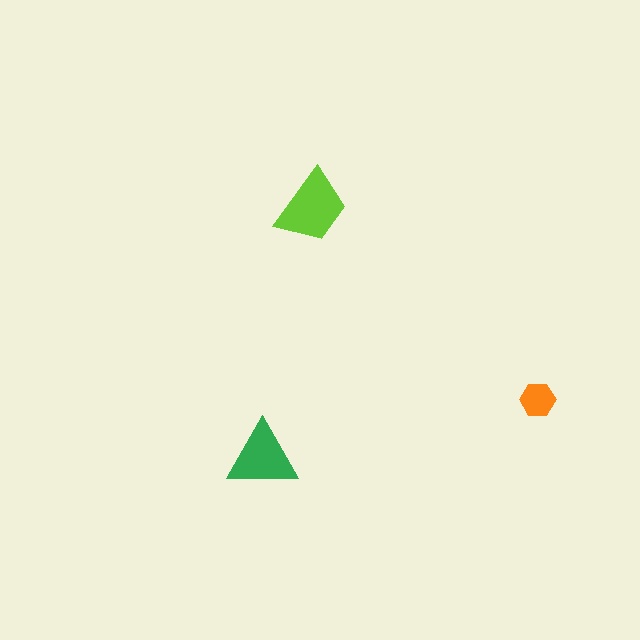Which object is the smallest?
The orange hexagon.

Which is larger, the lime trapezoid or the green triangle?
The lime trapezoid.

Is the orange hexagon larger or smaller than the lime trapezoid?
Smaller.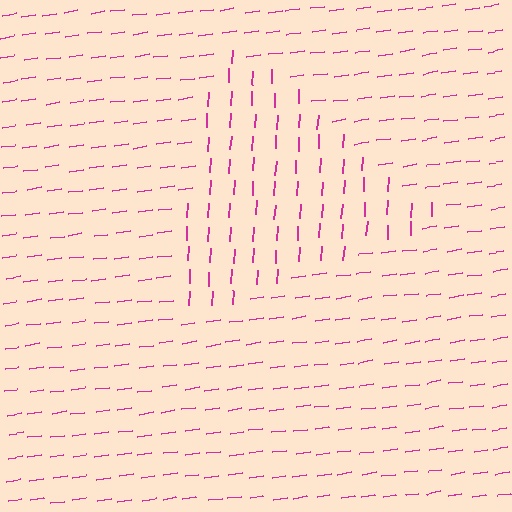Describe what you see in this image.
The image is filled with small magenta line segments. A triangle region in the image has lines oriented differently from the surrounding lines, creating a visible texture boundary.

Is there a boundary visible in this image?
Yes, there is a texture boundary formed by a change in line orientation.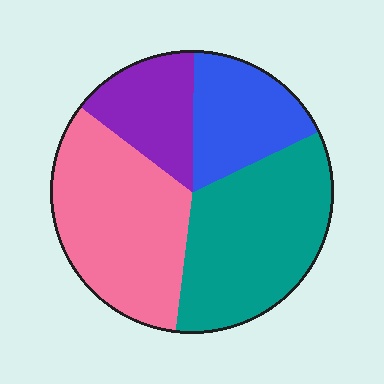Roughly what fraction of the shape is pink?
Pink covers 34% of the shape.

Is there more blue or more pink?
Pink.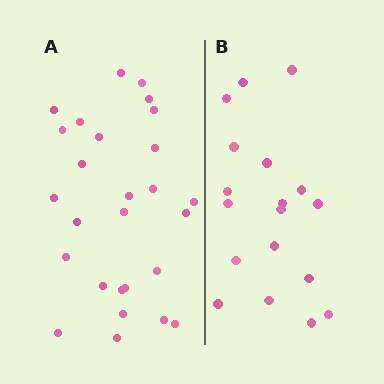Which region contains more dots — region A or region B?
Region A (the left region) has more dots.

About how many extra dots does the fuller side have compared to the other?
Region A has roughly 8 or so more dots than region B.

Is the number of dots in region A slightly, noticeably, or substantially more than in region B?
Region A has substantially more. The ratio is roughly 1.5 to 1.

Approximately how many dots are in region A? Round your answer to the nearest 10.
About 30 dots. (The exact count is 27, which rounds to 30.)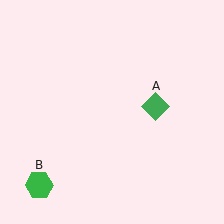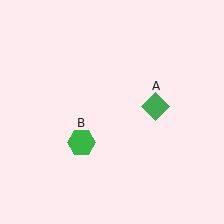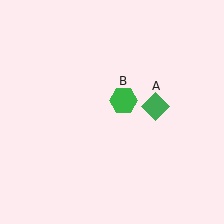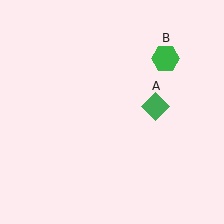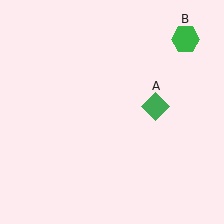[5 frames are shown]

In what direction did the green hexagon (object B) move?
The green hexagon (object B) moved up and to the right.